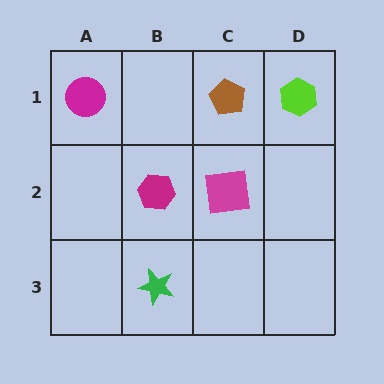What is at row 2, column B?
A magenta hexagon.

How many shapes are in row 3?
1 shape.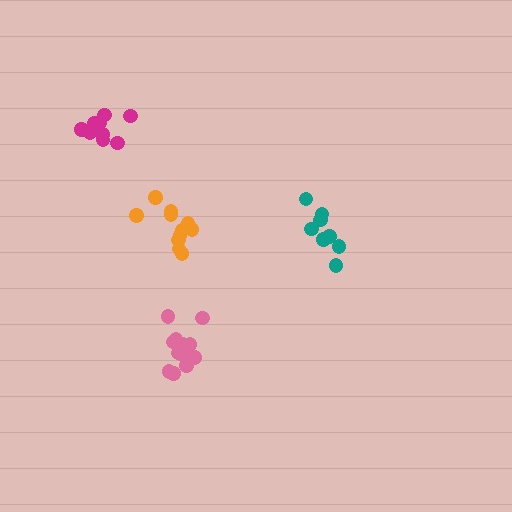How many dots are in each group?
Group 1: 8 dots, Group 2: 11 dots, Group 3: 13 dots, Group 4: 9 dots (41 total).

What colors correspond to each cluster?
The clusters are colored: teal, orange, pink, magenta.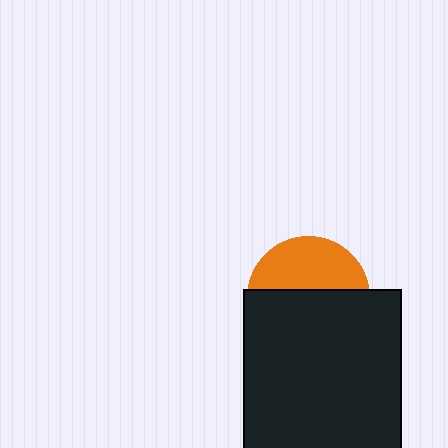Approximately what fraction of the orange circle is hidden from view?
Roughly 58% of the orange circle is hidden behind the black rectangle.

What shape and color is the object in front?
The object in front is a black rectangle.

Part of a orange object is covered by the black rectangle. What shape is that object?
It is a circle.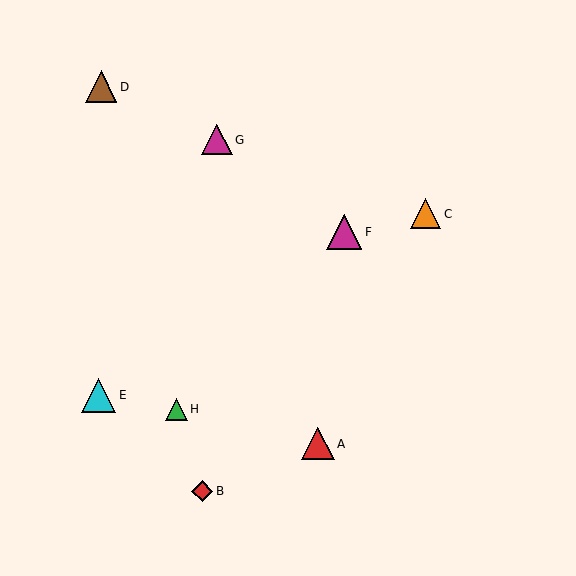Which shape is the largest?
The magenta triangle (labeled F) is the largest.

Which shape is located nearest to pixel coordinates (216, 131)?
The magenta triangle (labeled G) at (217, 140) is nearest to that location.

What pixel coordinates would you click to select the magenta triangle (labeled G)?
Click at (217, 140) to select the magenta triangle G.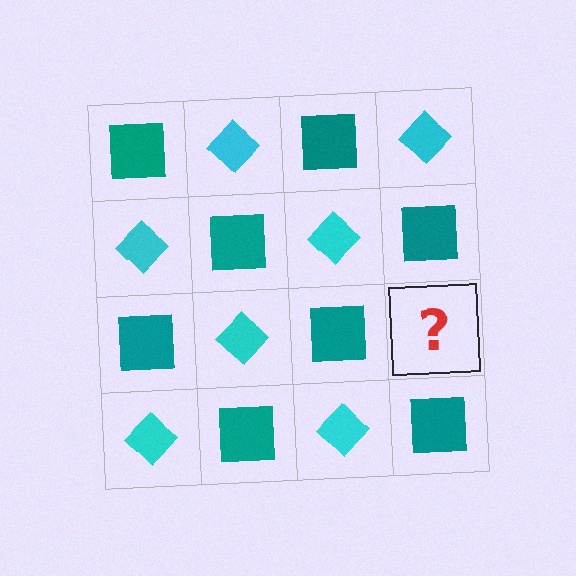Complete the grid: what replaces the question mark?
The question mark should be replaced with a cyan diamond.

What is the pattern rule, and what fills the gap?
The rule is that it alternates teal square and cyan diamond in a checkerboard pattern. The gap should be filled with a cyan diamond.